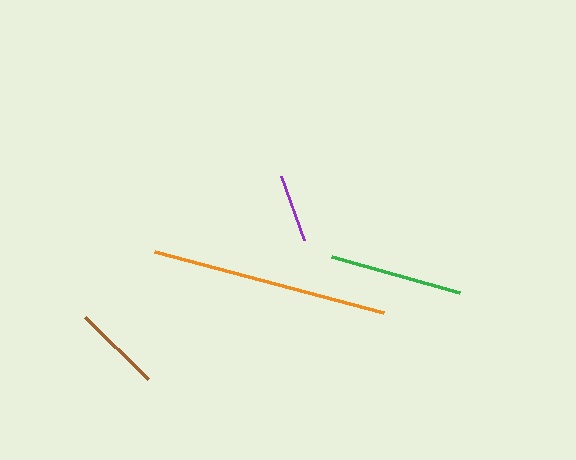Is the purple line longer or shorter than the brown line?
The brown line is longer than the purple line.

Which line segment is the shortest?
The purple line is the shortest at approximately 68 pixels.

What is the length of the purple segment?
The purple segment is approximately 68 pixels long.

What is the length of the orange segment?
The orange segment is approximately 236 pixels long.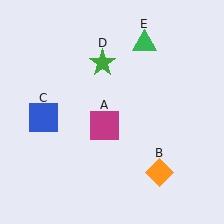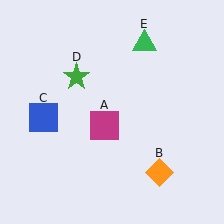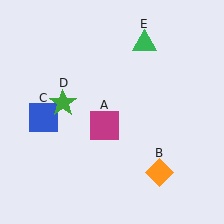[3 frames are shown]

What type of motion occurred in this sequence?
The green star (object D) rotated counterclockwise around the center of the scene.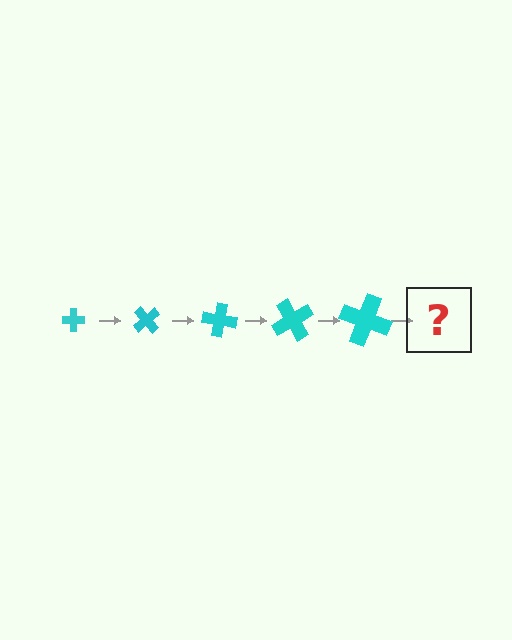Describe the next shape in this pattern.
It should be a cross, larger than the previous one and rotated 250 degrees from the start.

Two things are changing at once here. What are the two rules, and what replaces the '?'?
The two rules are that the cross grows larger each step and it rotates 50 degrees each step. The '?' should be a cross, larger than the previous one and rotated 250 degrees from the start.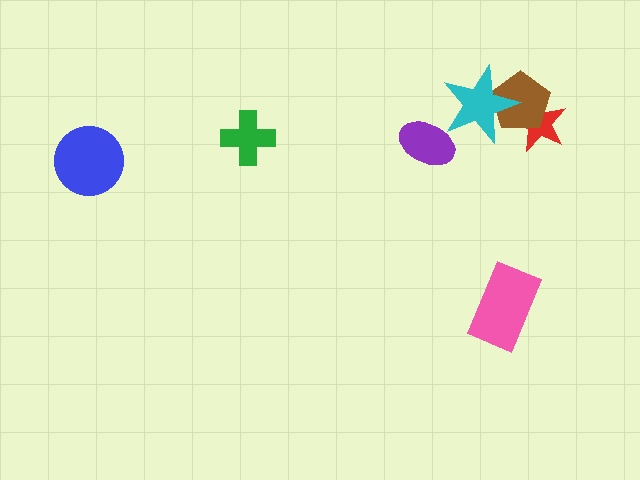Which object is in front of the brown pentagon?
The cyan star is in front of the brown pentagon.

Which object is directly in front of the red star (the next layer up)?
The brown pentagon is directly in front of the red star.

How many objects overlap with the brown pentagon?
2 objects overlap with the brown pentagon.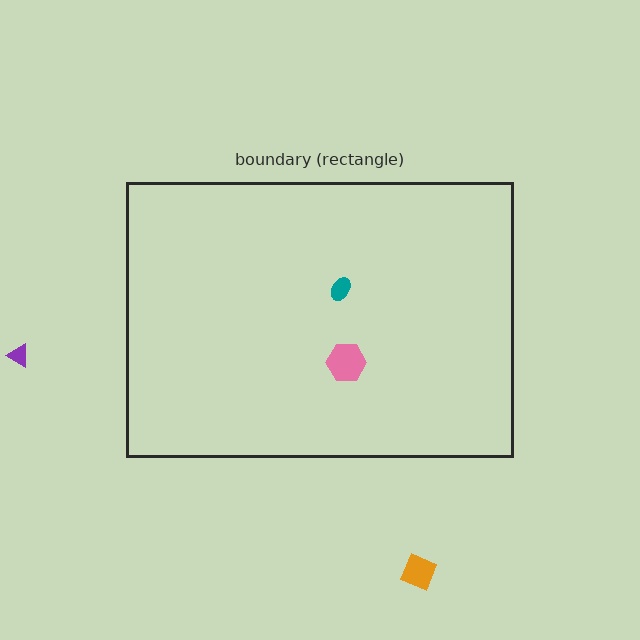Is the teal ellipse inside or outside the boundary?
Inside.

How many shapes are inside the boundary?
2 inside, 2 outside.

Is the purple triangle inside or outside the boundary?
Outside.